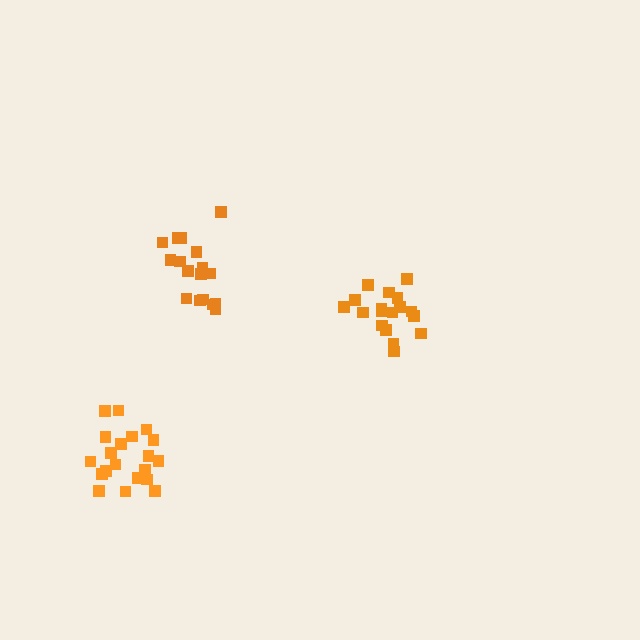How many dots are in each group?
Group 1: 20 dots, Group 2: 18 dots, Group 3: 18 dots (56 total).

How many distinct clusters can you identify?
There are 3 distinct clusters.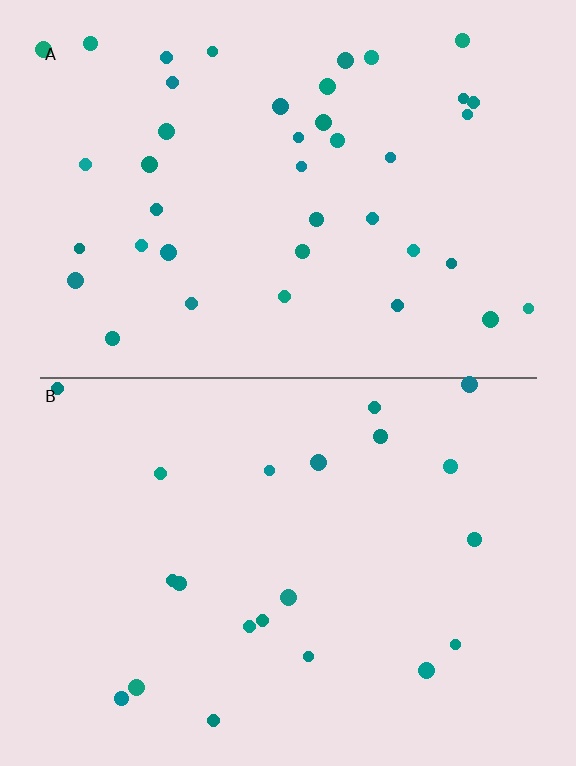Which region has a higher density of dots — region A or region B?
A (the top).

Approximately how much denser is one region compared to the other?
Approximately 1.9× — region A over region B.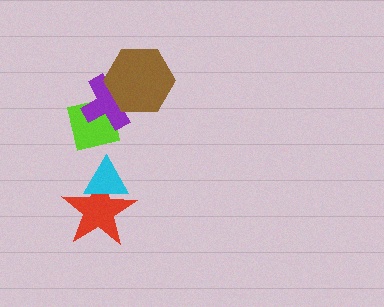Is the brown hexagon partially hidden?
No, no other shape covers it.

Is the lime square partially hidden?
Yes, it is partially covered by another shape.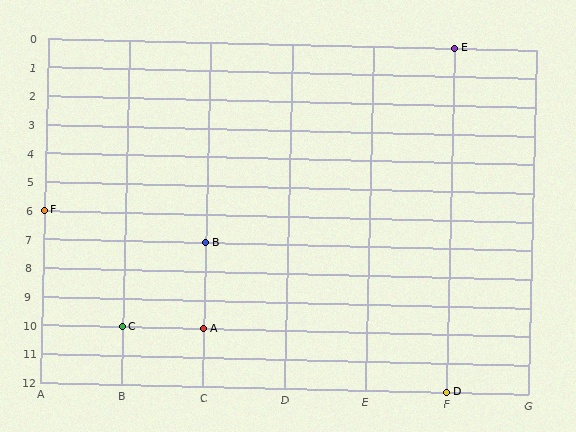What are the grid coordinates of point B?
Point B is at grid coordinates (C, 7).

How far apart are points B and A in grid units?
Points B and A are 3 rows apart.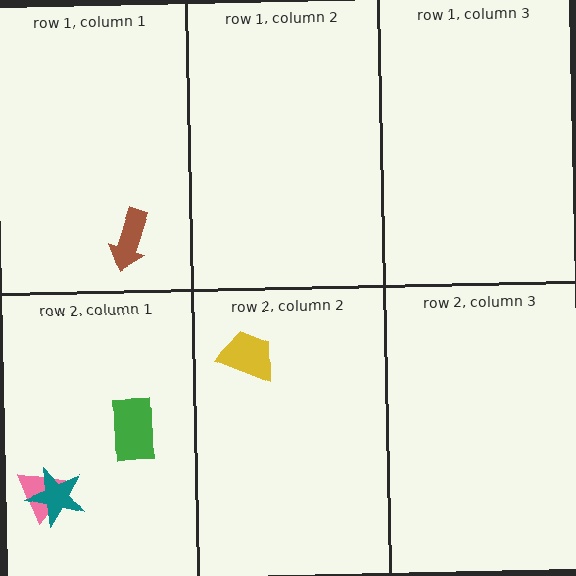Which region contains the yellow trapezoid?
The row 2, column 2 region.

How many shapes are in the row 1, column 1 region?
1.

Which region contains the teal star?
The row 2, column 1 region.